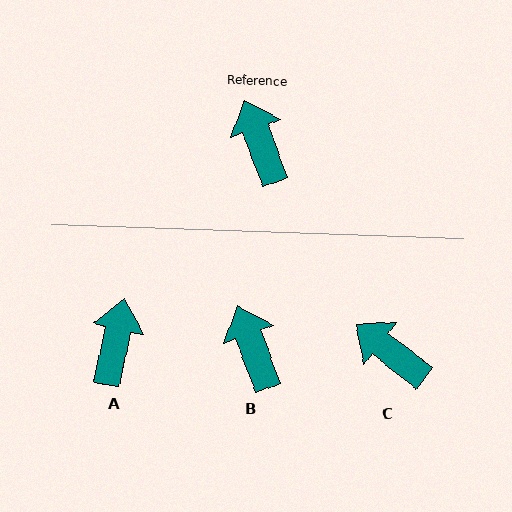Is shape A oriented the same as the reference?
No, it is off by about 32 degrees.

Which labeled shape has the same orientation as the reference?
B.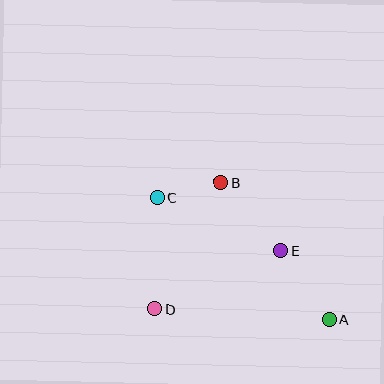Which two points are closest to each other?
Points B and C are closest to each other.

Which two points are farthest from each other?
Points A and C are farthest from each other.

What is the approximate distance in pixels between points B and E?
The distance between B and E is approximately 91 pixels.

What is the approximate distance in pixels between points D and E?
The distance between D and E is approximately 138 pixels.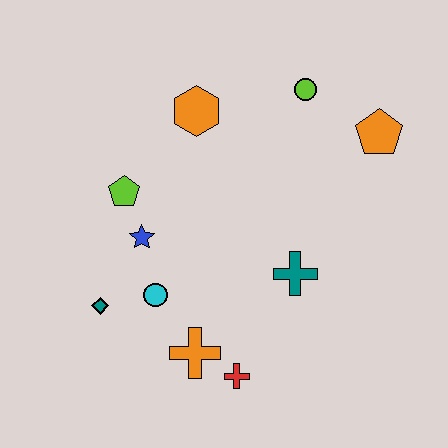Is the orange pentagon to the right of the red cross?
Yes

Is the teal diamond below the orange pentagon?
Yes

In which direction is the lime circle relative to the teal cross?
The lime circle is above the teal cross.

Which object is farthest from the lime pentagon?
The orange pentagon is farthest from the lime pentagon.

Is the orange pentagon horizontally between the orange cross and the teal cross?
No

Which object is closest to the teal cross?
The red cross is closest to the teal cross.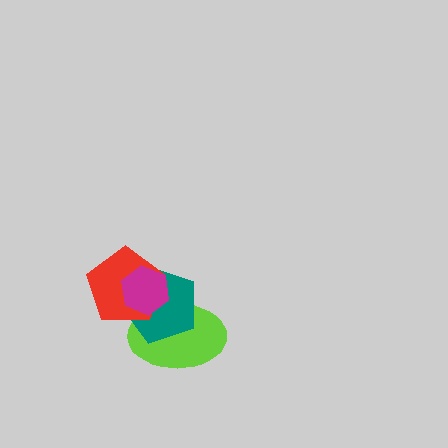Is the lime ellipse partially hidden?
Yes, it is partially covered by another shape.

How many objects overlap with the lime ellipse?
3 objects overlap with the lime ellipse.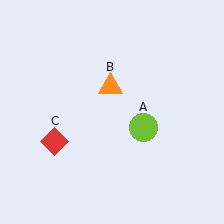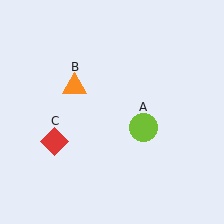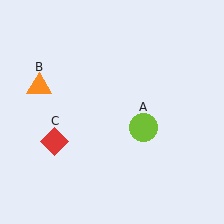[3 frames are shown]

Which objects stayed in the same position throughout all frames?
Lime circle (object A) and red diamond (object C) remained stationary.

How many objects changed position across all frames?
1 object changed position: orange triangle (object B).